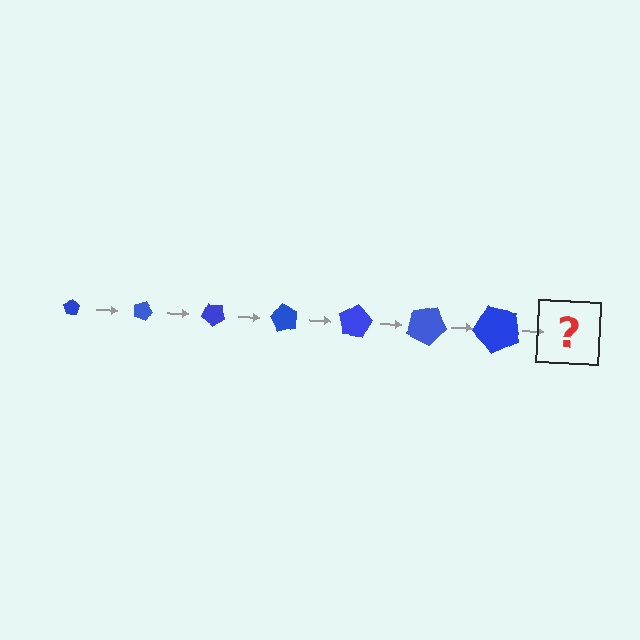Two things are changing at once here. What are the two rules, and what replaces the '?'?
The two rules are that the pentagon grows larger each step and it rotates 20 degrees each step. The '?' should be a pentagon, larger than the previous one and rotated 140 degrees from the start.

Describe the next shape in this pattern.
It should be a pentagon, larger than the previous one and rotated 140 degrees from the start.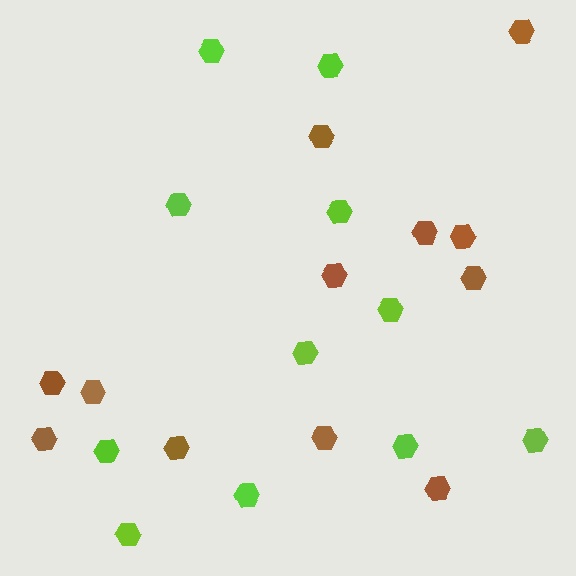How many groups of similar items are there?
There are 2 groups: one group of brown hexagons (12) and one group of lime hexagons (11).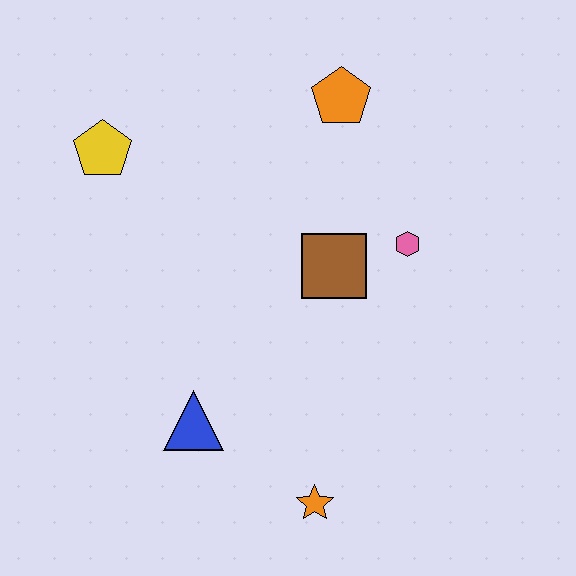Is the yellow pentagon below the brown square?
No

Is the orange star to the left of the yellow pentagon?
No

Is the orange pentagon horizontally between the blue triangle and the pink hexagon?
Yes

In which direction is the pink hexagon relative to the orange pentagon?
The pink hexagon is below the orange pentagon.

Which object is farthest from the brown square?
The yellow pentagon is farthest from the brown square.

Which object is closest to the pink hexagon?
The brown square is closest to the pink hexagon.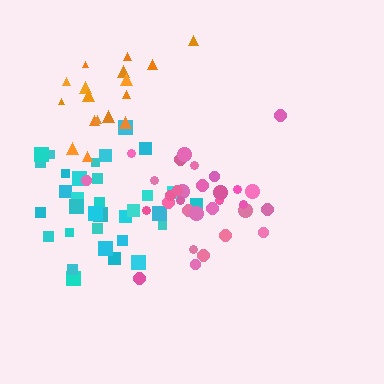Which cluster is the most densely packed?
Pink.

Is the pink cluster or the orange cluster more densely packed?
Pink.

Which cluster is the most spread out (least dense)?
Cyan.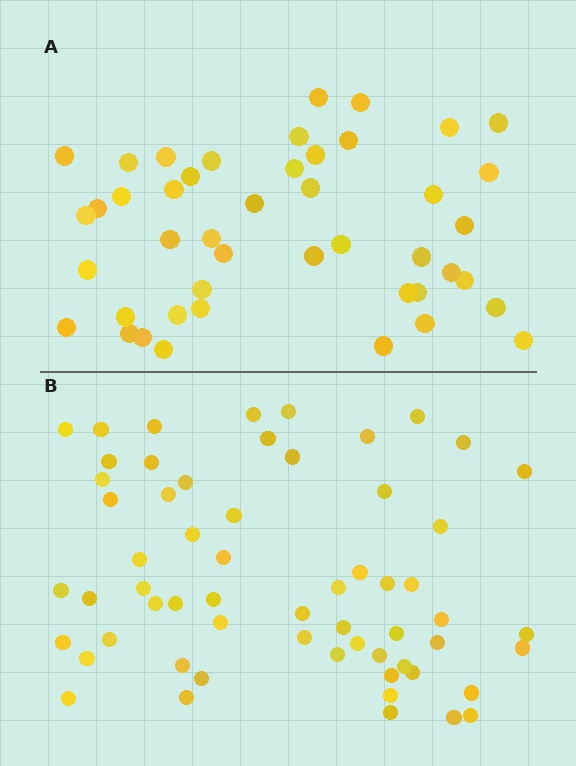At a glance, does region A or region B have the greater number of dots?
Region B (the bottom region) has more dots.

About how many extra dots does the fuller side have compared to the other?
Region B has approximately 15 more dots than region A.